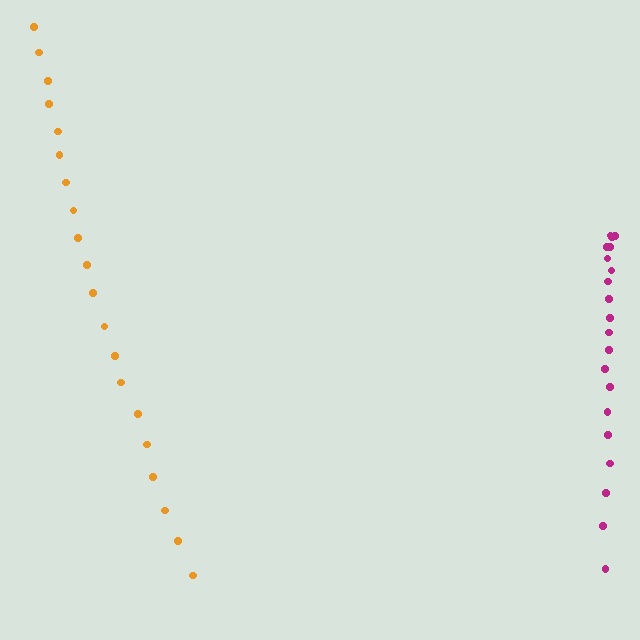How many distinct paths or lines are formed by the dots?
There are 2 distinct paths.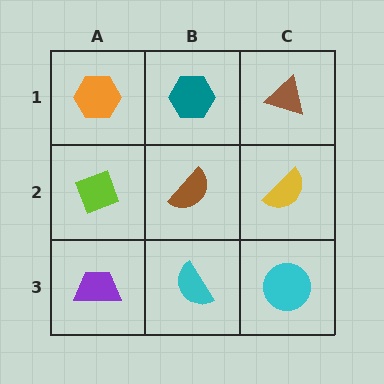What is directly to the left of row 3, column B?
A purple trapezoid.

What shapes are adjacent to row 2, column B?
A teal hexagon (row 1, column B), a cyan semicircle (row 3, column B), a lime diamond (row 2, column A), a yellow semicircle (row 2, column C).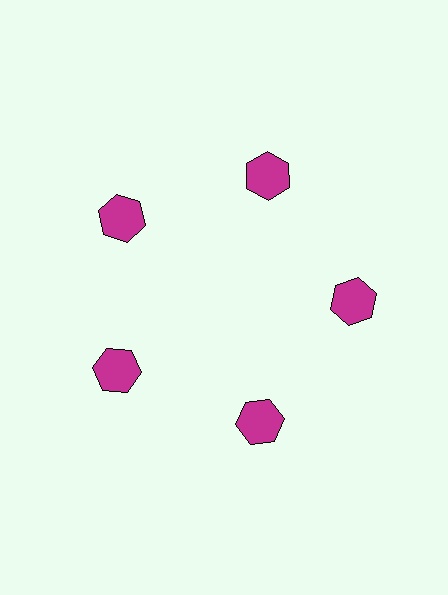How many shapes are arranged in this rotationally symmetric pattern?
There are 5 shapes, arranged in 5 groups of 1.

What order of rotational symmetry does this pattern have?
This pattern has 5-fold rotational symmetry.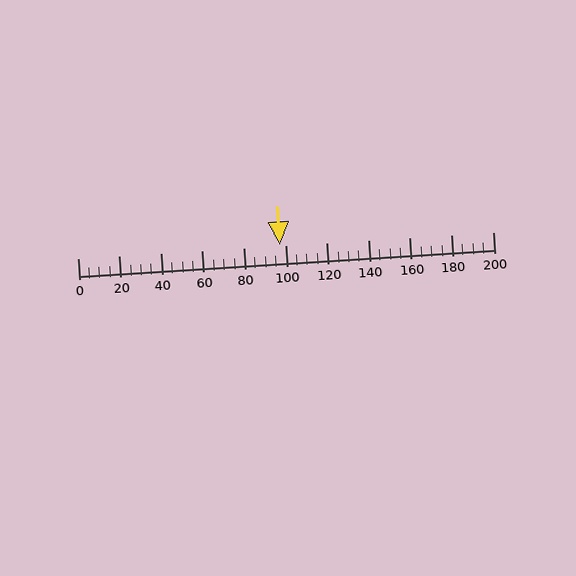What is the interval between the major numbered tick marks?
The major tick marks are spaced 20 units apart.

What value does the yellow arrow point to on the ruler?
The yellow arrow points to approximately 97.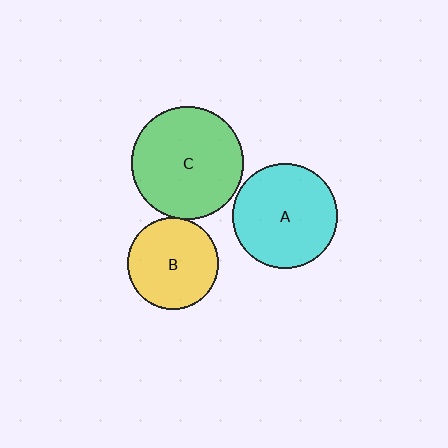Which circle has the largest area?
Circle C (green).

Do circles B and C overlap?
Yes.